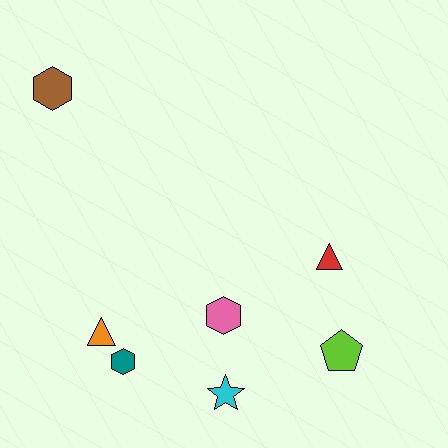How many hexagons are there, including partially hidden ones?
There are 3 hexagons.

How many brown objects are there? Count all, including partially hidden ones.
There is 1 brown object.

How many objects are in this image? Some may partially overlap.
There are 7 objects.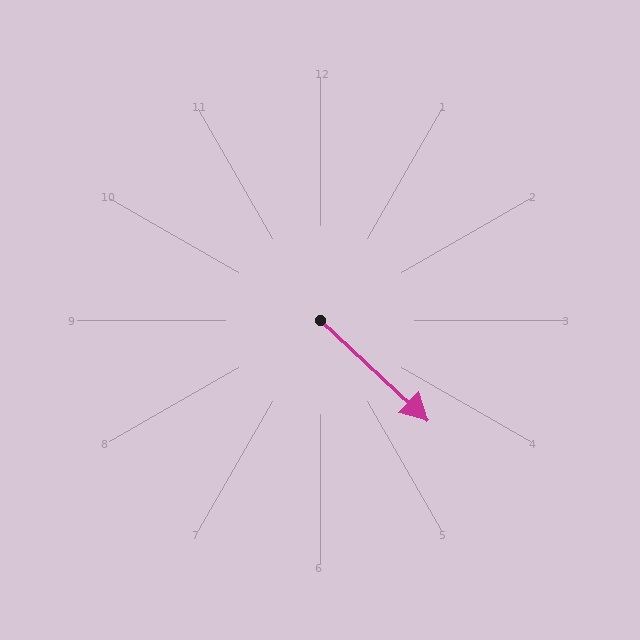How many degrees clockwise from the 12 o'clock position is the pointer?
Approximately 133 degrees.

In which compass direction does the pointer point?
Southeast.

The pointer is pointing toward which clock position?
Roughly 4 o'clock.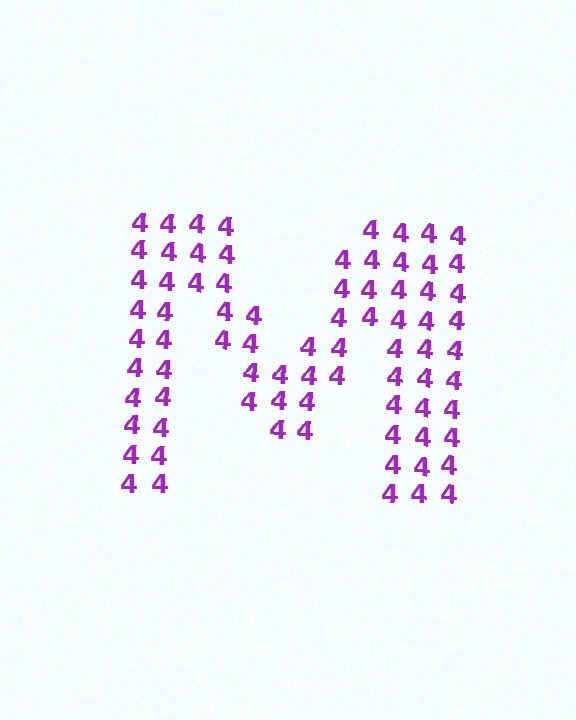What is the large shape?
The large shape is the letter M.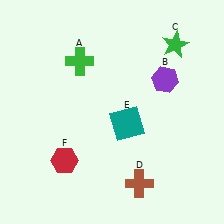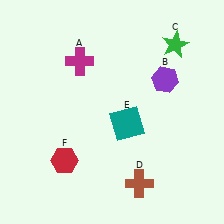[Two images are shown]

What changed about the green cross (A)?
In Image 1, A is green. In Image 2, it changed to magenta.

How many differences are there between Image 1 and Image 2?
There is 1 difference between the two images.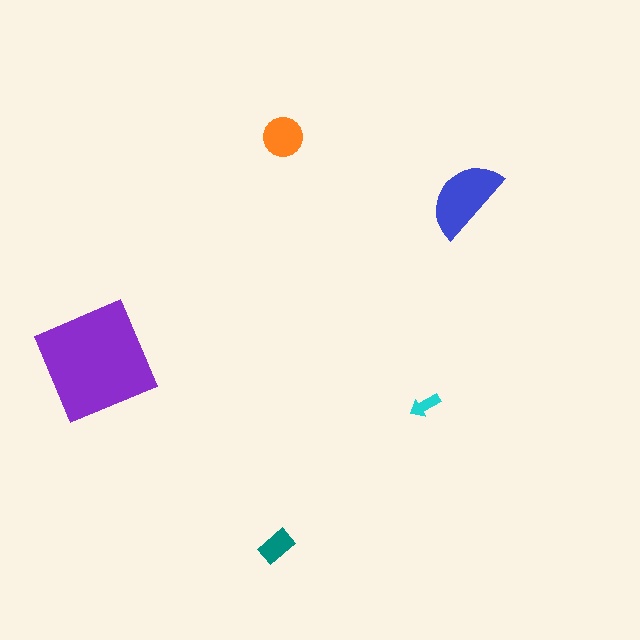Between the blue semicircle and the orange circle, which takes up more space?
The blue semicircle.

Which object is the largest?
The purple square.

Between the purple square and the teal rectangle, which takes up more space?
The purple square.